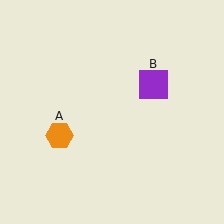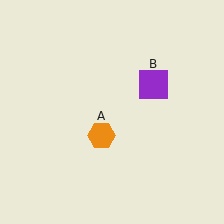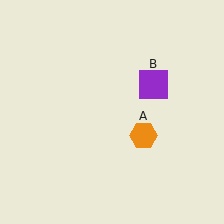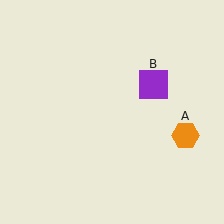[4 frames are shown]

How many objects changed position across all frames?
1 object changed position: orange hexagon (object A).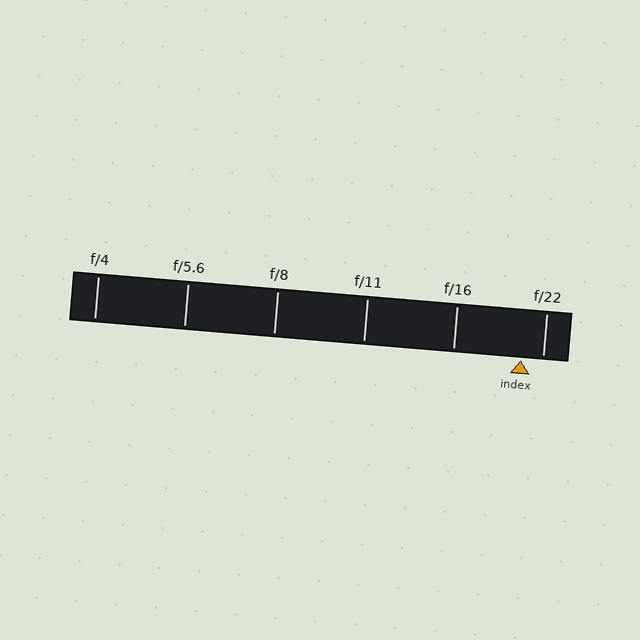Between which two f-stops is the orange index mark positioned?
The index mark is between f/16 and f/22.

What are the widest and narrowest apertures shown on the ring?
The widest aperture shown is f/4 and the narrowest is f/22.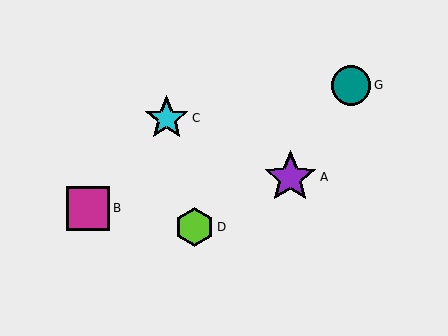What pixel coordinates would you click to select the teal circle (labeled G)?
Click at (351, 85) to select the teal circle G.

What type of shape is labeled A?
Shape A is a purple star.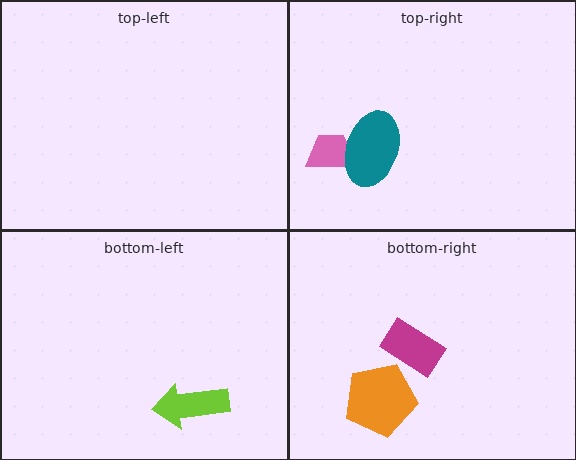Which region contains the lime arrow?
The bottom-left region.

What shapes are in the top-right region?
The pink trapezoid, the teal ellipse.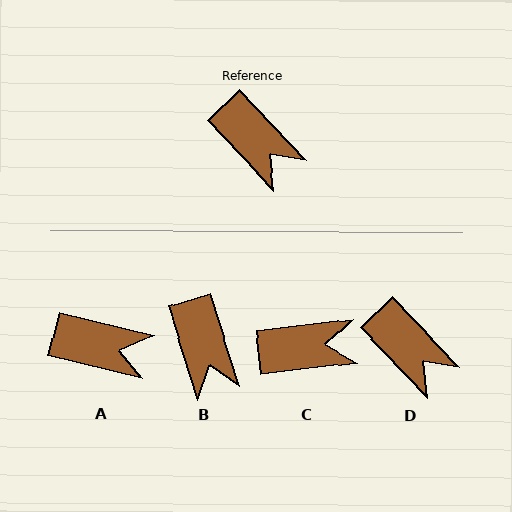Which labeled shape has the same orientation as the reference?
D.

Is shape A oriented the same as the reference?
No, it is off by about 32 degrees.